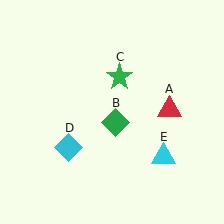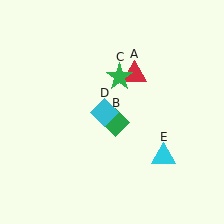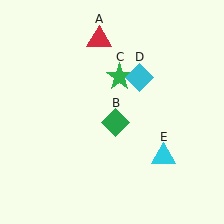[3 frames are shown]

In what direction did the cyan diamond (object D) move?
The cyan diamond (object D) moved up and to the right.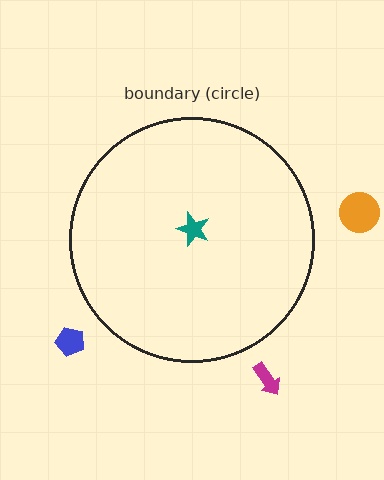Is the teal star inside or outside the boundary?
Inside.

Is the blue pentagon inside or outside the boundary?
Outside.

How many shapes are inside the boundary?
1 inside, 3 outside.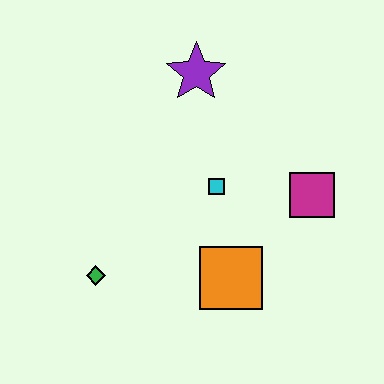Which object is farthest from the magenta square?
The green diamond is farthest from the magenta square.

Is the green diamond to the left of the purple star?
Yes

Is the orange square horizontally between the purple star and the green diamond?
No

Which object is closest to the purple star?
The cyan square is closest to the purple star.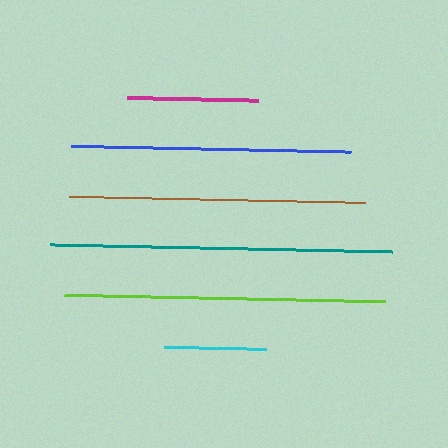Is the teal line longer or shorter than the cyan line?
The teal line is longer than the cyan line.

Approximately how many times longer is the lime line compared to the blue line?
The lime line is approximately 1.1 times the length of the blue line.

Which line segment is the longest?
The teal line is the longest at approximately 344 pixels.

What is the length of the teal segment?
The teal segment is approximately 344 pixels long.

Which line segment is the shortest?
The cyan line is the shortest at approximately 102 pixels.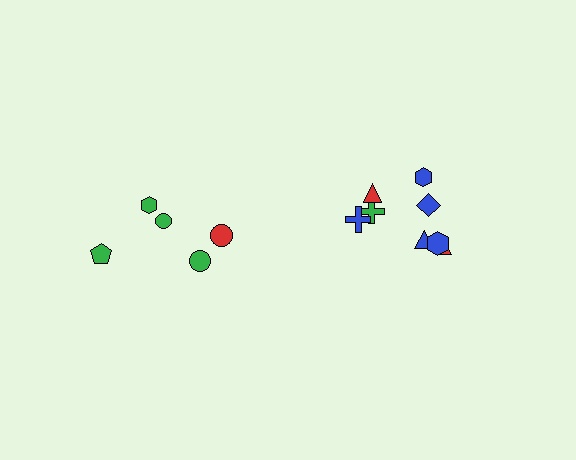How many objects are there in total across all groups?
There are 13 objects.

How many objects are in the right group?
There are 8 objects.